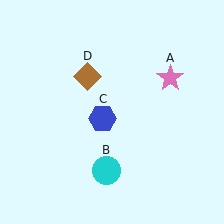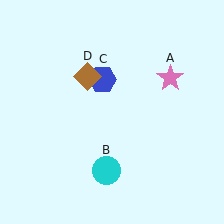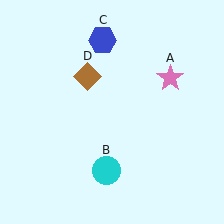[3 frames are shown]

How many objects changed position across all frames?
1 object changed position: blue hexagon (object C).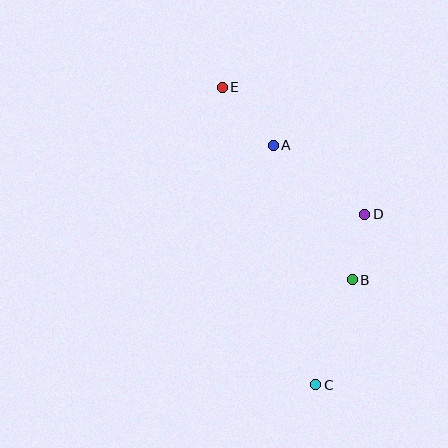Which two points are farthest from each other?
Points C and E are farthest from each other.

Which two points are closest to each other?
Points B and D are closest to each other.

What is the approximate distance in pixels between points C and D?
The distance between C and D is approximately 178 pixels.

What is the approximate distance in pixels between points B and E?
The distance between B and E is approximately 232 pixels.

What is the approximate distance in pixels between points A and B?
The distance between A and B is approximately 156 pixels.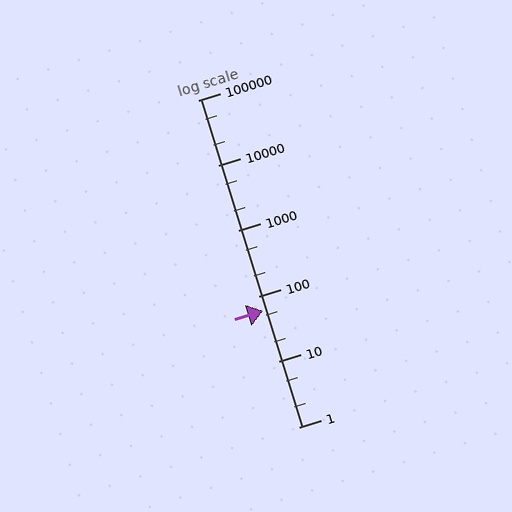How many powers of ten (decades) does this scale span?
The scale spans 5 decades, from 1 to 100000.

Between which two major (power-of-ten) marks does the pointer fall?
The pointer is between 10 and 100.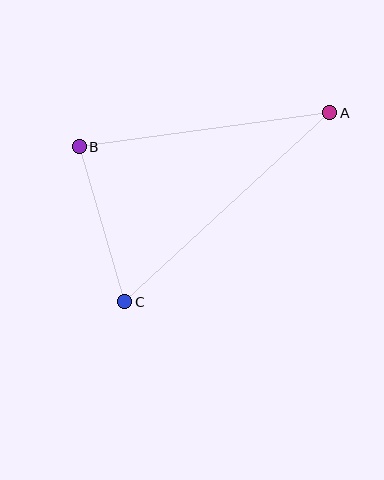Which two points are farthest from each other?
Points A and C are farthest from each other.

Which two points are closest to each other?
Points B and C are closest to each other.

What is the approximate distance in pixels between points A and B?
The distance between A and B is approximately 253 pixels.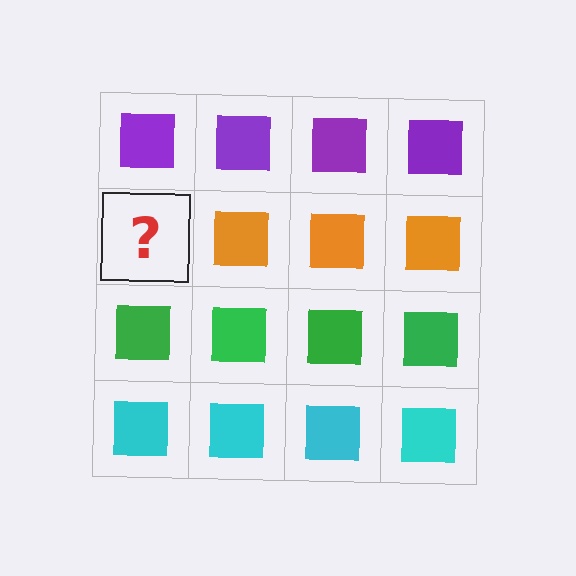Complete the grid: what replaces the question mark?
The question mark should be replaced with an orange square.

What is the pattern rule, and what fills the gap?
The rule is that each row has a consistent color. The gap should be filled with an orange square.